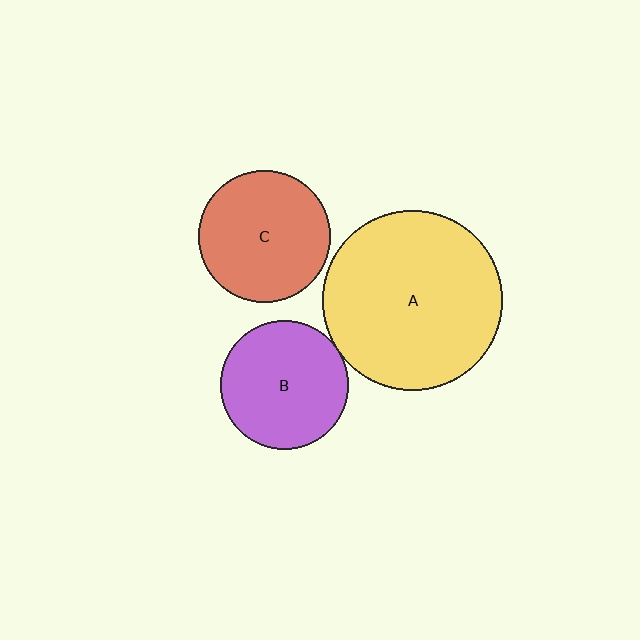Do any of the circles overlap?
No, none of the circles overlap.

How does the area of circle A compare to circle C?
Approximately 1.9 times.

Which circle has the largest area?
Circle A (yellow).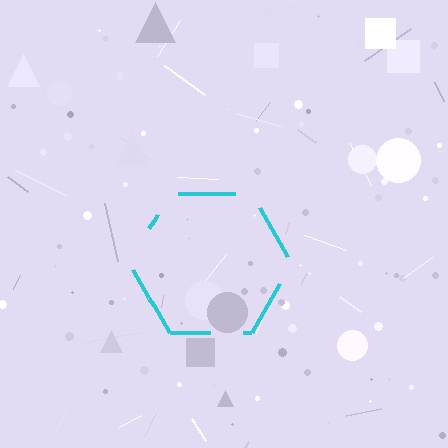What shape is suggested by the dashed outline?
The dashed outline suggests a hexagon.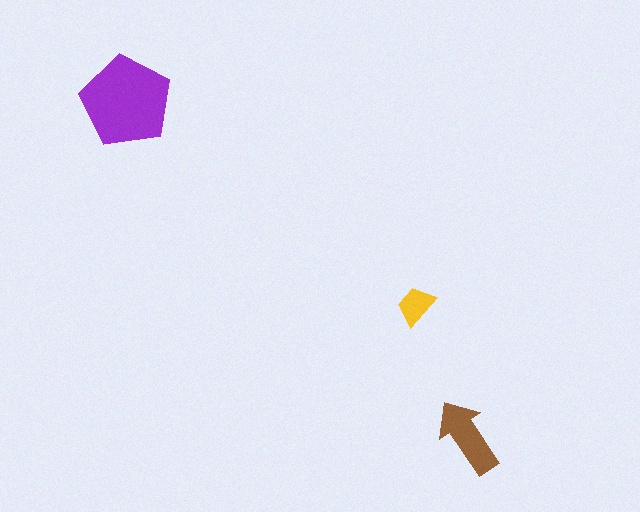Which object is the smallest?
The yellow trapezoid.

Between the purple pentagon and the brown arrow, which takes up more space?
The purple pentagon.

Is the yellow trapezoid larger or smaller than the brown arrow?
Smaller.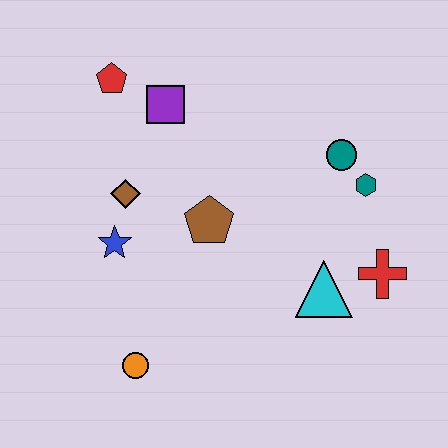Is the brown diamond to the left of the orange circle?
Yes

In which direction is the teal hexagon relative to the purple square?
The teal hexagon is to the right of the purple square.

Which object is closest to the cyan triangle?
The red cross is closest to the cyan triangle.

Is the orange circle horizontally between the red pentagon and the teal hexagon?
Yes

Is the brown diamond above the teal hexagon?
No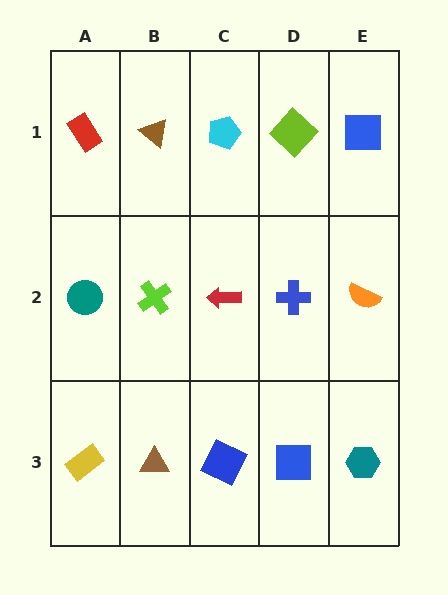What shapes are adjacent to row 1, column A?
A teal circle (row 2, column A), a brown triangle (row 1, column B).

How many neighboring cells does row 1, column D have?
3.